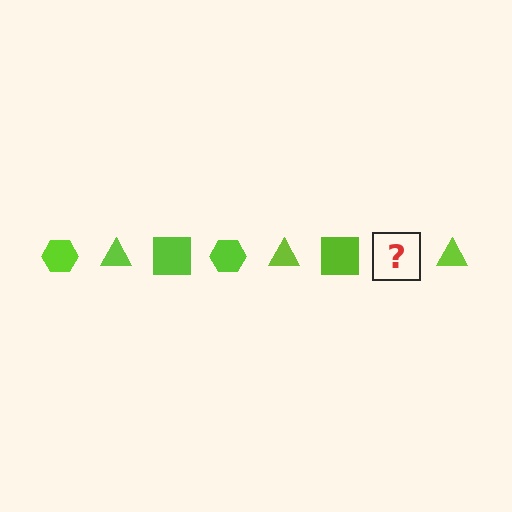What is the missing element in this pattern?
The missing element is a lime hexagon.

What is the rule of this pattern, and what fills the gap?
The rule is that the pattern cycles through hexagon, triangle, square shapes in lime. The gap should be filled with a lime hexagon.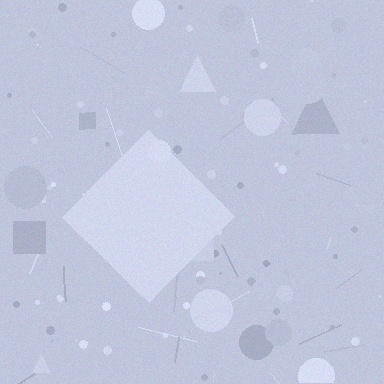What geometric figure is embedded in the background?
A diamond is embedded in the background.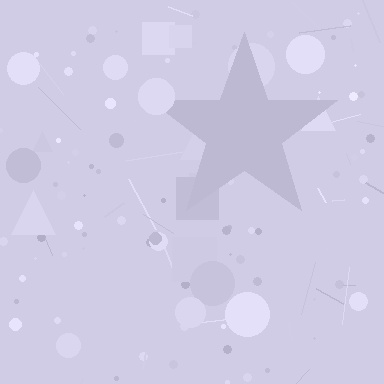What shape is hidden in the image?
A star is hidden in the image.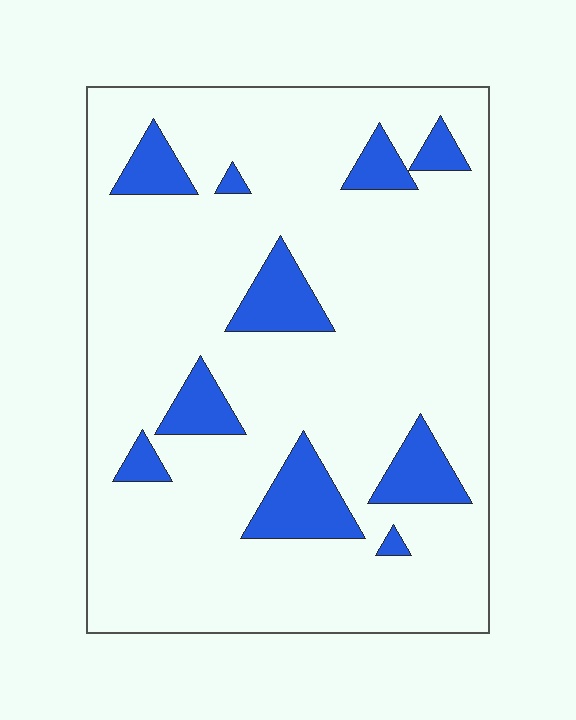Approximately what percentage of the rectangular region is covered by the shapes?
Approximately 15%.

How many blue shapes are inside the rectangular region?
10.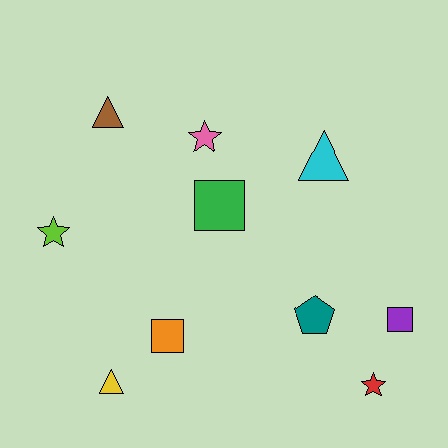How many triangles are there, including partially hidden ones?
There are 3 triangles.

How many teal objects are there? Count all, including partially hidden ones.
There is 1 teal object.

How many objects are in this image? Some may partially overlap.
There are 10 objects.